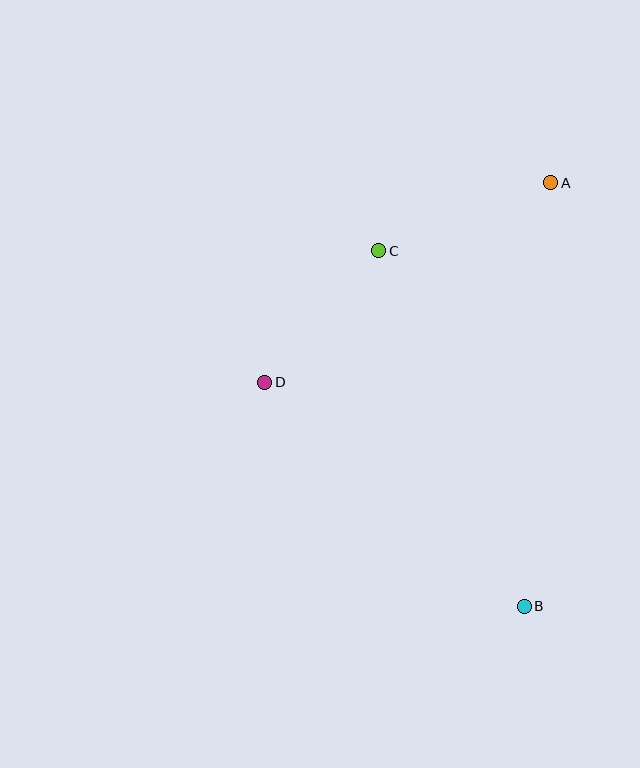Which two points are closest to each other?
Points C and D are closest to each other.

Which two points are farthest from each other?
Points A and B are farthest from each other.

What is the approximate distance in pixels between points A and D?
The distance between A and D is approximately 349 pixels.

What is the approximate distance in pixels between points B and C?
The distance between B and C is approximately 384 pixels.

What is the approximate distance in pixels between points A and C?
The distance between A and C is approximately 185 pixels.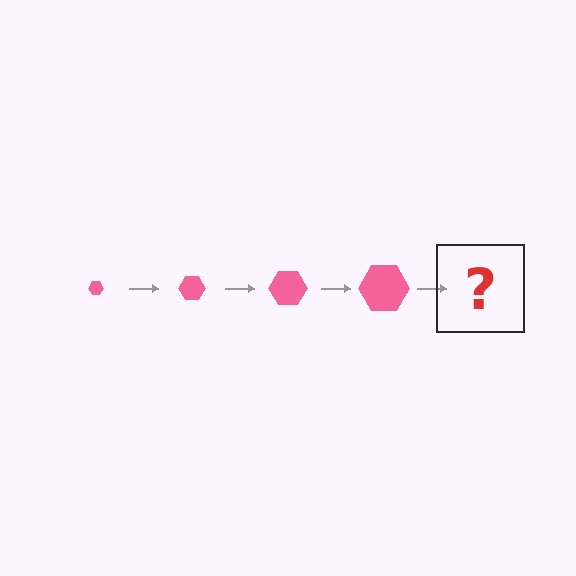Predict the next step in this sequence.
The next step is a pink hexagon, larger than the previous one.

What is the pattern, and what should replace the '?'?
The pattern is that the hexagon gets progressively larger each step. The '?' should be a pink hexagon, larger than the previous one.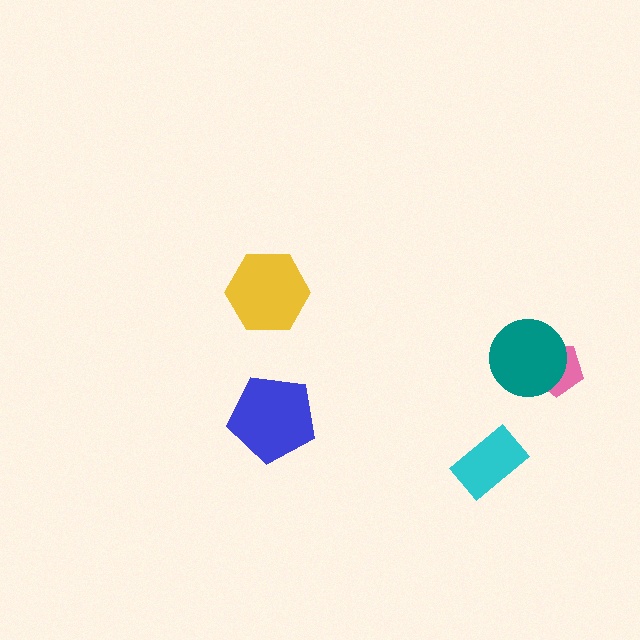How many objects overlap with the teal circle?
1 object overlaps with the teal circle.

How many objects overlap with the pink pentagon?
1 object overlaps with the pink pentagon.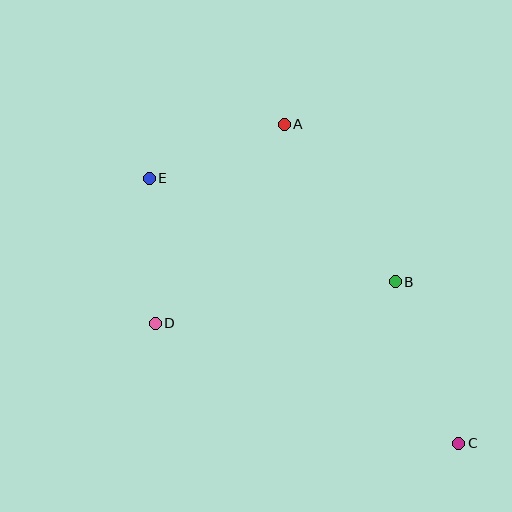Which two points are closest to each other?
Points D and E are closest to each other.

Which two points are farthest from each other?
Points C and E are farthest from each other.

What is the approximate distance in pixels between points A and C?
The distance between A and C is approximately 364 pixels.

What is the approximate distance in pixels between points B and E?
The distance between B and E is approximately 267 pixels.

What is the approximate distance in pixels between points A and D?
The distance between A and D is approximately 238 pixels.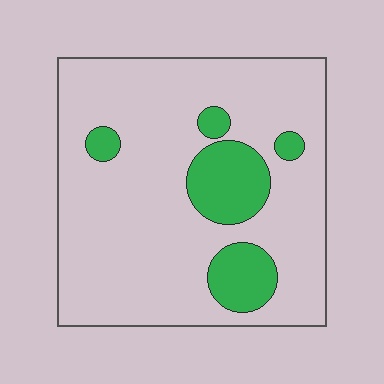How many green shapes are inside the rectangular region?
5.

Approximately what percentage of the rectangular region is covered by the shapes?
Approximately 15%.